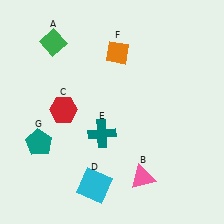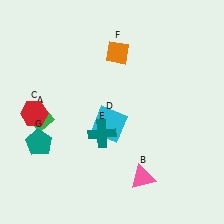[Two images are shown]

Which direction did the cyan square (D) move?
The cyan square (D) moved up.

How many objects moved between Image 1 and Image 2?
3 objects moved between the two images.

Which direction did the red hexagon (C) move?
The red hexagon (C) moved left.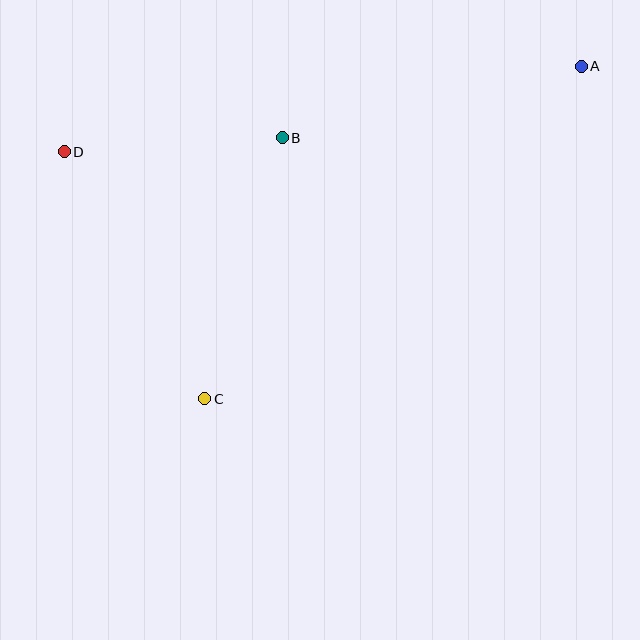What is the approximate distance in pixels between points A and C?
The distance between A and C is approximately 502 pixels.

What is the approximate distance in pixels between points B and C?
The distance between B and C is approximately 272 pixels.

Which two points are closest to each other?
Points B and D are closest to each other.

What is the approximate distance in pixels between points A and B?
The distance between A and B is approximately 308 pixels.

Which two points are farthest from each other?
Points A and D are farthest from each other.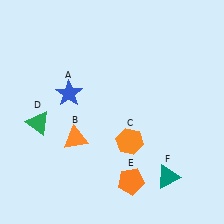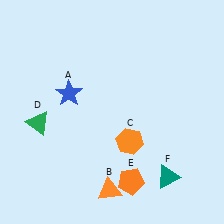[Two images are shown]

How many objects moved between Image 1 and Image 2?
1 object moved between the two images.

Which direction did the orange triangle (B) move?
The orange triangle (B) moved down.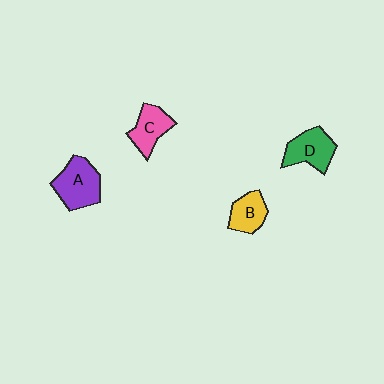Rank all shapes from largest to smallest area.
From largest to smallest: A (purple), D (green), C (pink), B (yellow).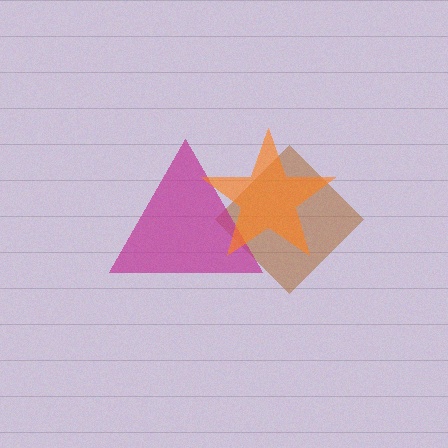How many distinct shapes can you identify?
There are 3 distinct shapes: a brown diamond, a magenta triangle, an orange star.